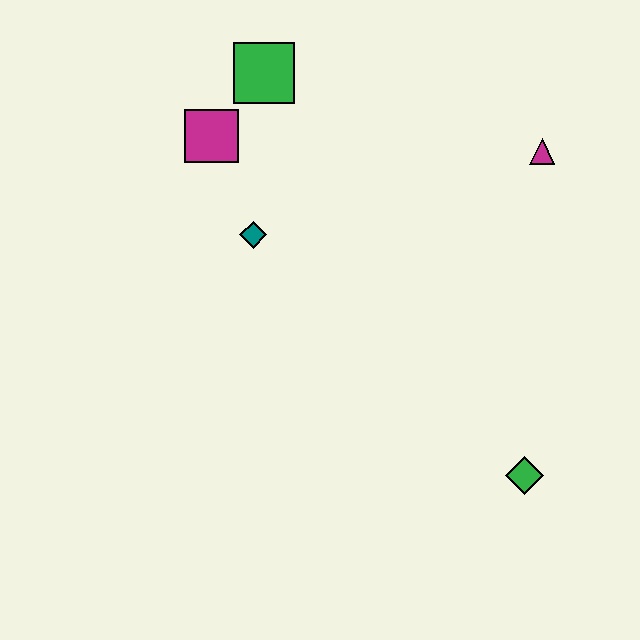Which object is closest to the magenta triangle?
The green square is closest to the magenta triangle.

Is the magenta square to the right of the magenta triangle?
No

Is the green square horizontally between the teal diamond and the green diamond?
Yes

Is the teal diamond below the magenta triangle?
Yes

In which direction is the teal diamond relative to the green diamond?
The teal diamond is to the left of the green diamond.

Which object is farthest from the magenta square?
The green diamond is farthest from the magenta square.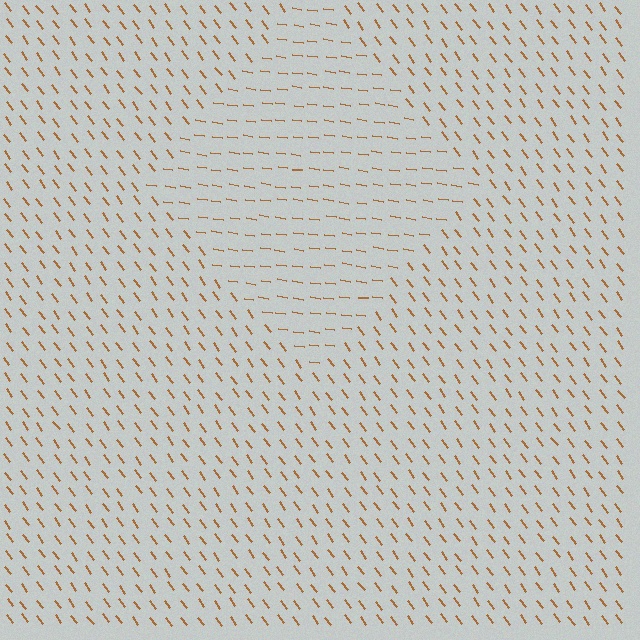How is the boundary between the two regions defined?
The boundary is defined purely by a change in line orientation (approximately 45 degrees difference). All lines are the same color and thickness.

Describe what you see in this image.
The image is filled with small brown line segments. A diamond region in the image has lines oriented differently from the surrounding lines, creating a visible texture boundary.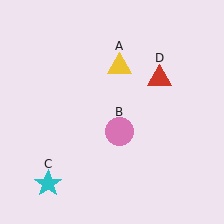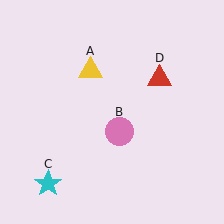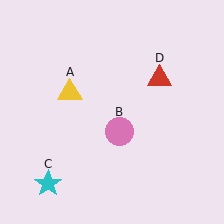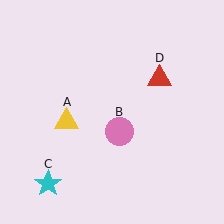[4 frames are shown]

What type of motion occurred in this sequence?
The yellow triangle (object A) rotated counterclockwise around the center of the scene.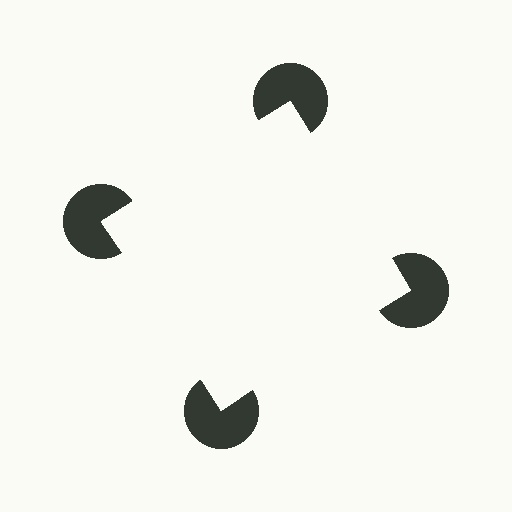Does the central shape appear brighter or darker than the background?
It typically appears slightly brighter than the background, even though no actual brightness change is drawn.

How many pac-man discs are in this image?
There are 4 — one at each vertex of the illusory square.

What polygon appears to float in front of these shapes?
An illusory square — its edges are inferred from the aligned wedge cuts in the pac-man discs, not physically drawn.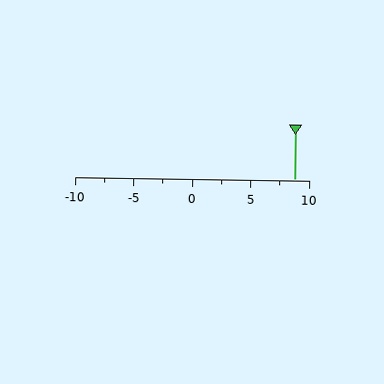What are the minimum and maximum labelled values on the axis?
The axis runs from -10 to 10.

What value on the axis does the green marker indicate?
The marker indicates approximately 8.8.